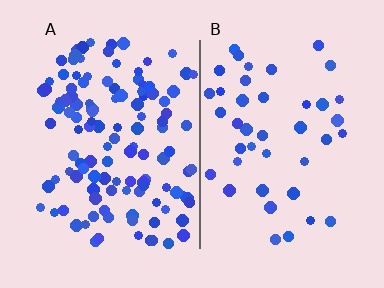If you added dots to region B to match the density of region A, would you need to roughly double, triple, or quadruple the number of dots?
Approximately triple.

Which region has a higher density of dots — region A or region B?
A (the left).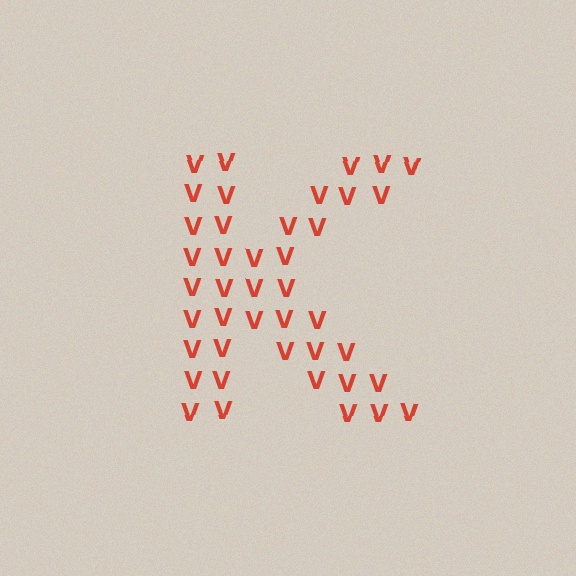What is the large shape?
The large shape is the letter K.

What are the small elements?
The small elements are letter V's.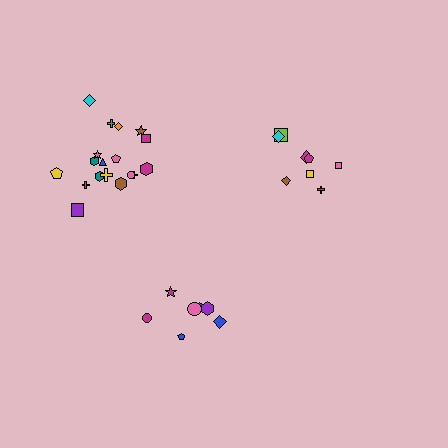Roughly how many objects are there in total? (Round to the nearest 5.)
Roughly 35 objects in total.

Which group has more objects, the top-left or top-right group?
The top-left group.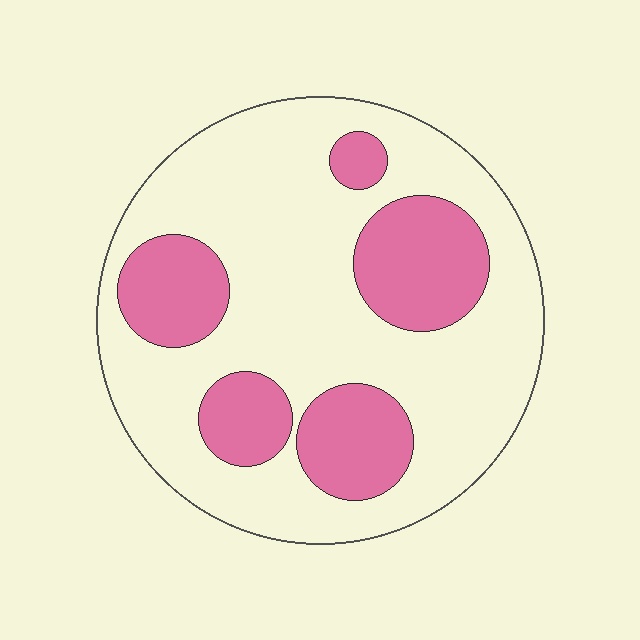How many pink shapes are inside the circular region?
5.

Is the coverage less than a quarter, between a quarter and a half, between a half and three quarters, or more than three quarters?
Between a quarter and a half.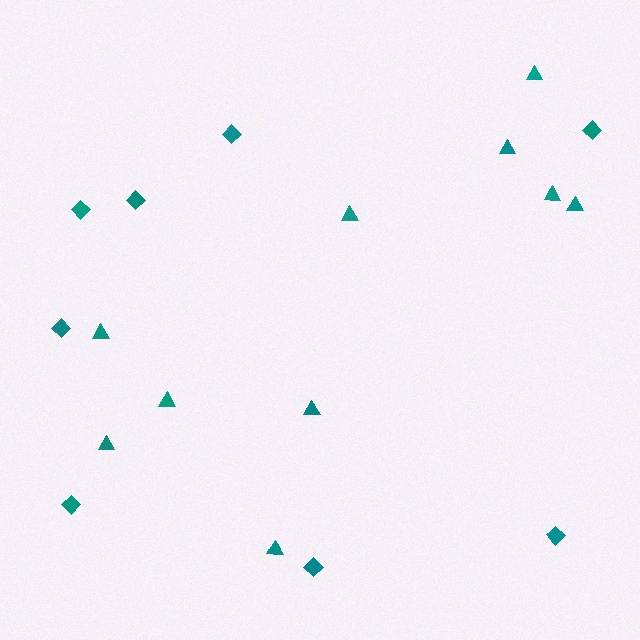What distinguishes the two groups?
There are 2 groups: one group of diamonds (8) and one group of triangles (10).